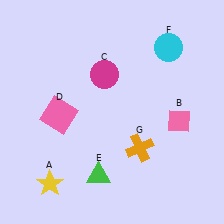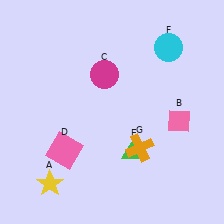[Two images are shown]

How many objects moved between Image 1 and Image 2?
2 objects moved between the two images.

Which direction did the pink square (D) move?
The pink square (D) moved down.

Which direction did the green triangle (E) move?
The green triangle (E) moved right.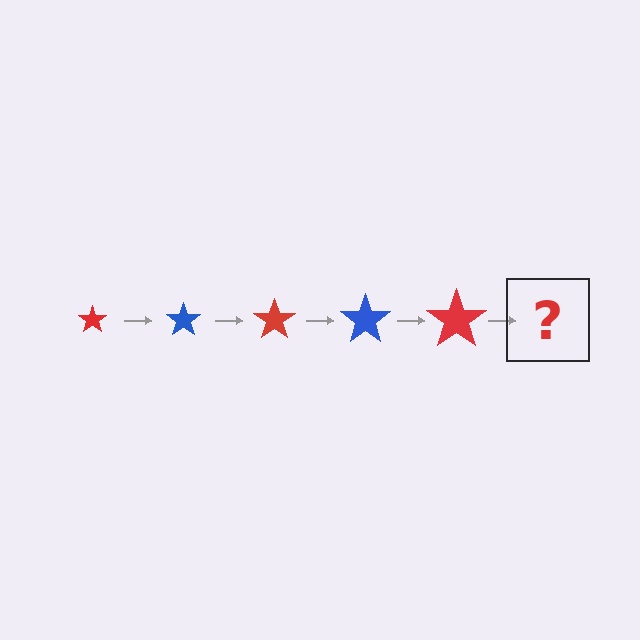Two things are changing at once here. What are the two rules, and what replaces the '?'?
The two rules are that the star grows larger each step and the color cycles through red and blue. The '?' should be a blue star, larger than the previous one.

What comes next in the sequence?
The next element should be a blue star, larger than the previous one.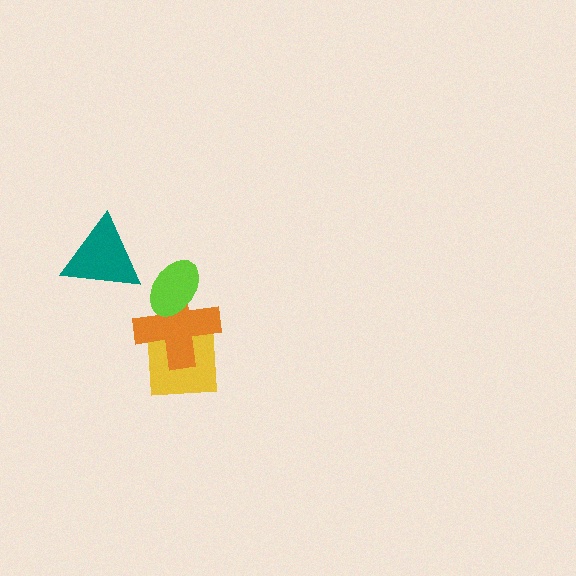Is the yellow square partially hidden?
Yes, it is partially covered by another shape.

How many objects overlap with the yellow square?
1 object overlaps with the yellow square.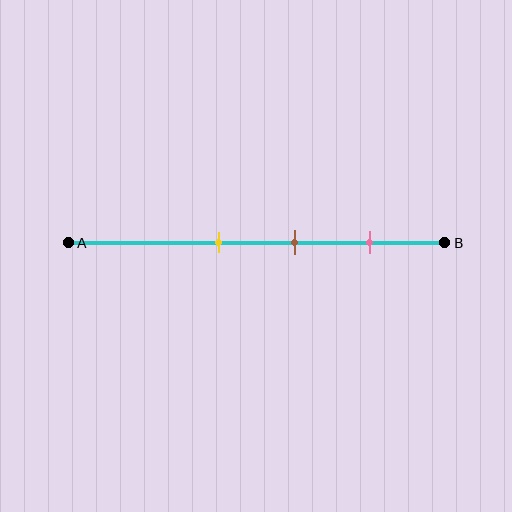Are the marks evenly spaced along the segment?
Yes, the marks are approximately evenly spaced.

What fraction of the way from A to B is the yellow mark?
The yellow mark is approximately 40% (0.4) of the way from A to B.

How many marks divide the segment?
There are 3 marks dividing the segment.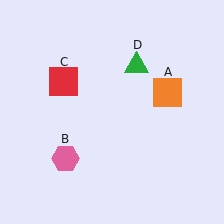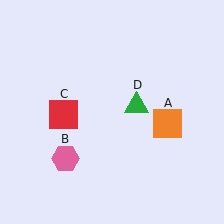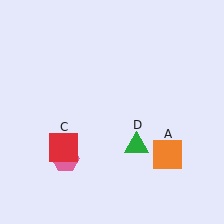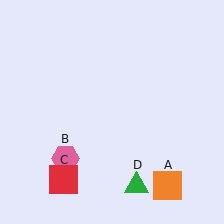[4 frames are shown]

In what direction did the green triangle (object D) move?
The green triangle (object D) moved down.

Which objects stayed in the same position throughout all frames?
Pink hexagon (object B) remained stationary.